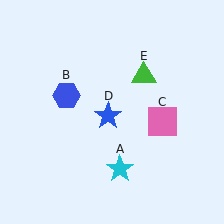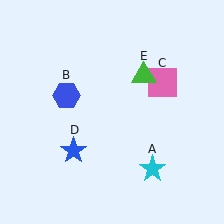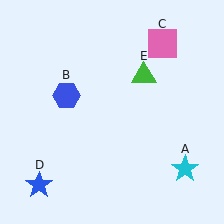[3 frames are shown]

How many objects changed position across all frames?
3 objects changed position: cyan star (object A), pink square (object C), blue star (object D).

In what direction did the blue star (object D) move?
The blue star (object D) moved down and to the left.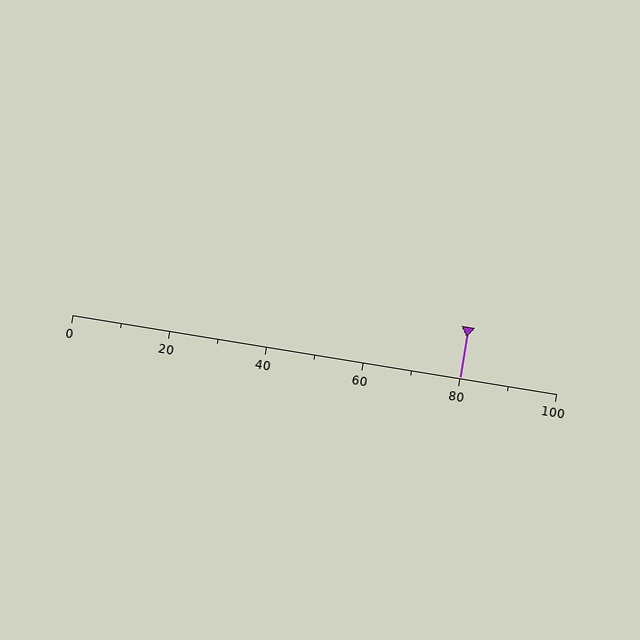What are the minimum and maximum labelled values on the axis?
The axis runs from 0 to 100.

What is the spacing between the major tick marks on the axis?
The major ticks are spaced 20 apart.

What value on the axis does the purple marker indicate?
The marker indicates approximately 80.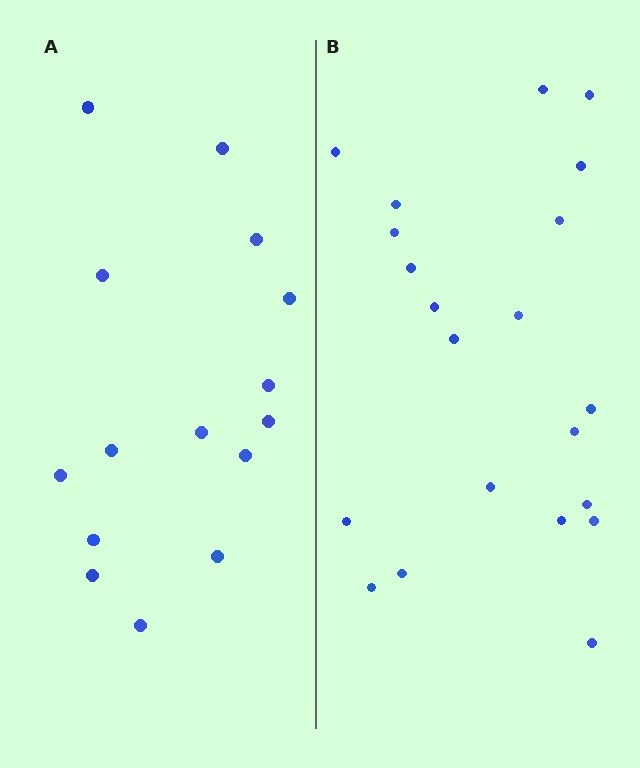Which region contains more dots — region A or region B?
Region B (the right region) has more dots.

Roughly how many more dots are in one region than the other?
Region B has about 6 more dots than region A.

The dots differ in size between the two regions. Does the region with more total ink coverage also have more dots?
No. Region A has more total ink coverage because its dots are larger, but region B actually contains more individual dots. Total area can be misleading — the number of items is what matters here.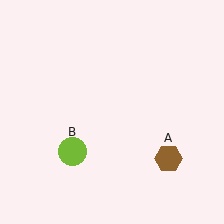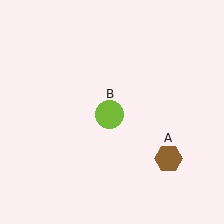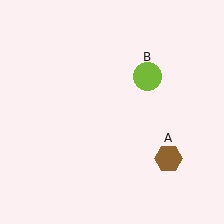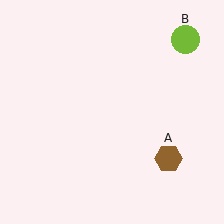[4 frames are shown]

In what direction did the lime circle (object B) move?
The lime circle (object B) moved up and to the right.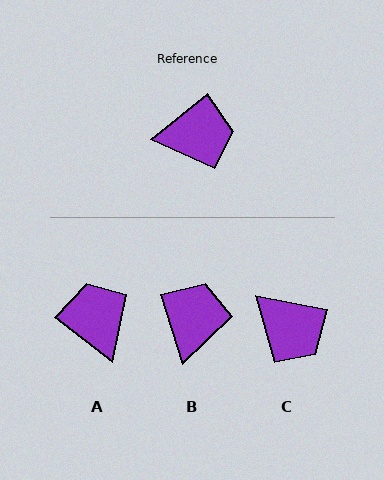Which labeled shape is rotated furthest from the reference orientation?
A, about 102 degrees away.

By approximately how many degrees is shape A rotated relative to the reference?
Approximately 102 degrees counter-clockwise.